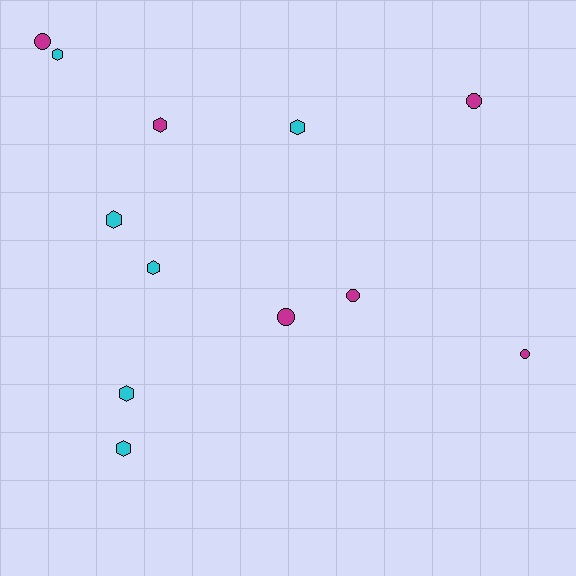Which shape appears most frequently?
Hexagon, with 7 objects.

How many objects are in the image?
There are 12 objects.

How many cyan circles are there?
There are no cyan circles.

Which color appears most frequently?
Cyan, with 6 objects.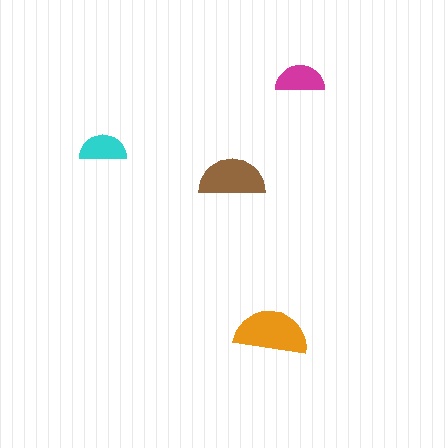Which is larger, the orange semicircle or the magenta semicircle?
The orange one.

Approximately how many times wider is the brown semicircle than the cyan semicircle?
About 1.5 times wider.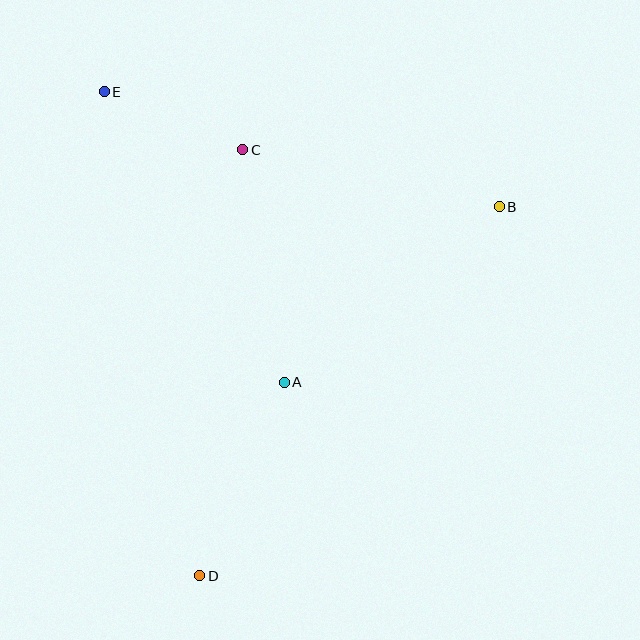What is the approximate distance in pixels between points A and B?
The distance between A and B is approximately 277 pixels.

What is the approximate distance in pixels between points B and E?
The distance between B and E is approximately 411 pixels.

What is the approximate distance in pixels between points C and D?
The distance between C and D is approximately 428 pixels.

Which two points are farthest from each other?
Points D and E are farthest from each other.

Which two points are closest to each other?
Points C and E are closest to each other.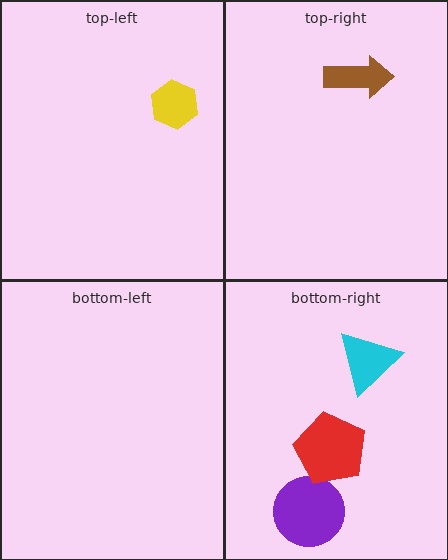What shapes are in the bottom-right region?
The purple circle, the red pentagon, the cyan triangle.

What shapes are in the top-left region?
The yellow hexagon.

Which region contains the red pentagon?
The bottom-right region.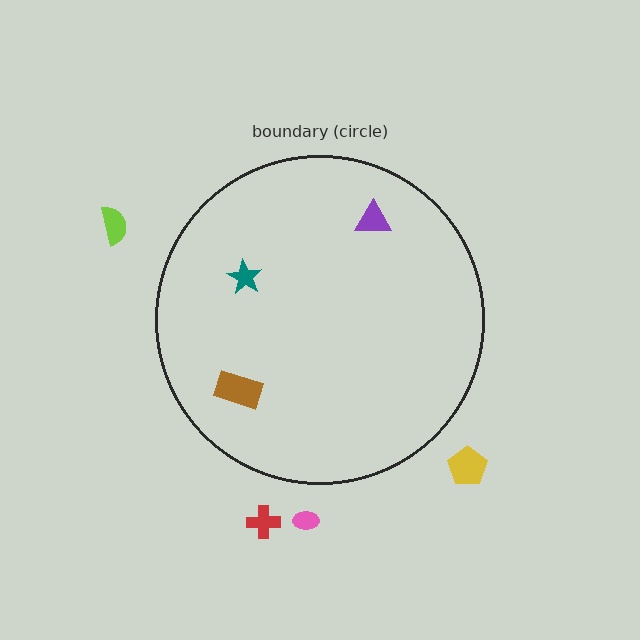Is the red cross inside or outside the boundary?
Outside.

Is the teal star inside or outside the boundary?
Inside.